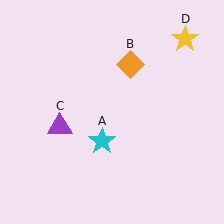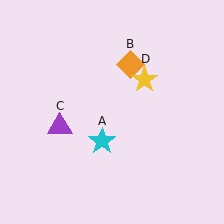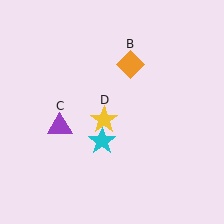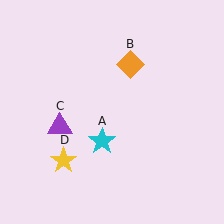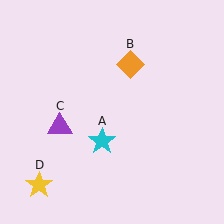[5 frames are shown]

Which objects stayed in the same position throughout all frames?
Cyan star (object A) and orange diamond (object B) and purple triangle (object C) remained stationary.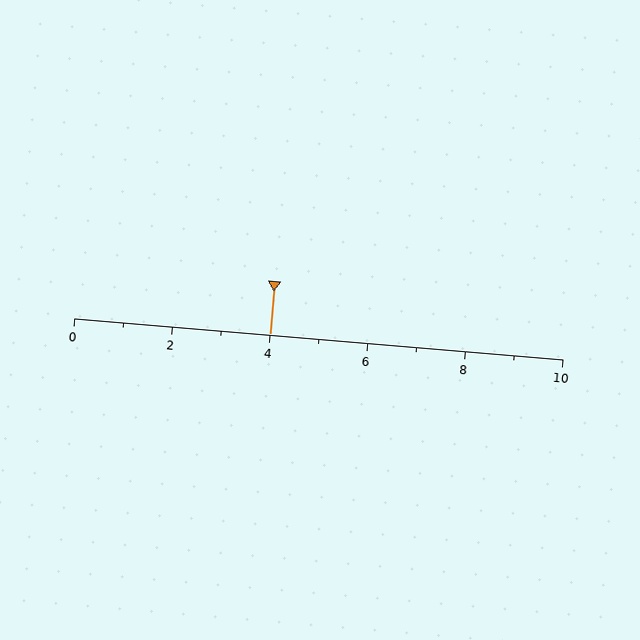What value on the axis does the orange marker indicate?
The marker indicates approximately 4.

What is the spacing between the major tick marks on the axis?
The major ticks are spaced 2 apart.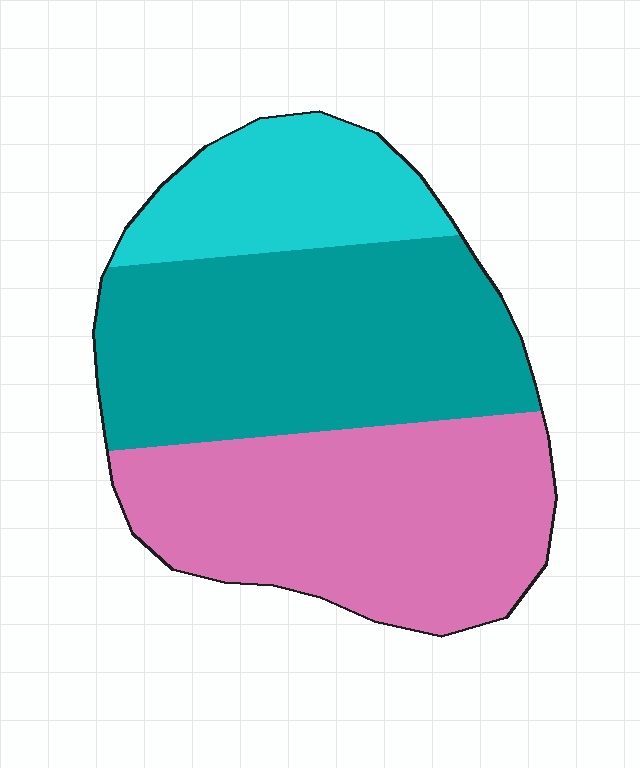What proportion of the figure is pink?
Pink covers roughly 40% of the figure.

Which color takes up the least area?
Cyan, at roughly 20%.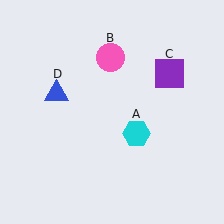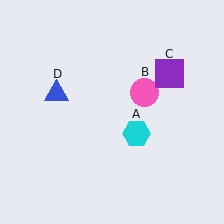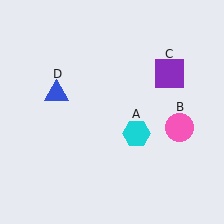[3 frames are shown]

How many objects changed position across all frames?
1 object changed position: pink circle (object B).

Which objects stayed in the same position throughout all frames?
Cyan hexagon (object A) and purple square (object C) and blue triangle (object D) remained stationary.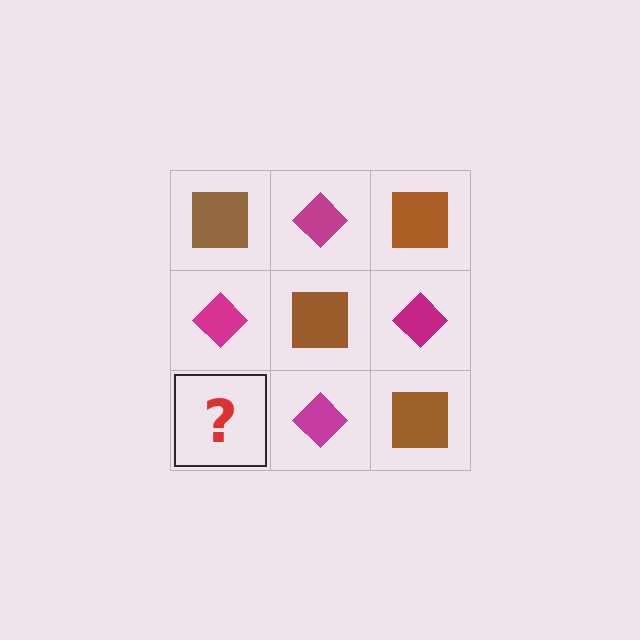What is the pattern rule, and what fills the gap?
The rule is that it alternates brown square and magenta diamond in a checkerboard pattern. The gap should be filled with a brown square.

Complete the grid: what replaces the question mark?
The question mark should be replaced with a brown square.